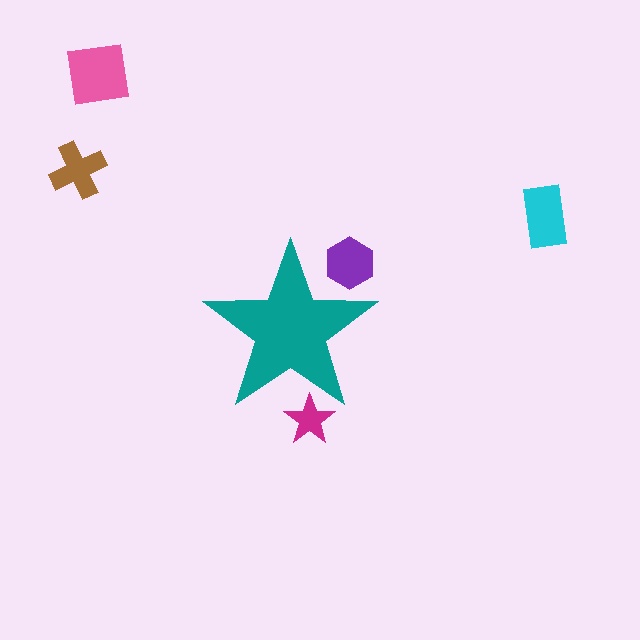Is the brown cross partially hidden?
No, the brown cross is fully visible.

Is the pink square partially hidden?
No, the pink square is fully visible.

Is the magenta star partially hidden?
Yes, the magenta star is partially hidden behind the teal star.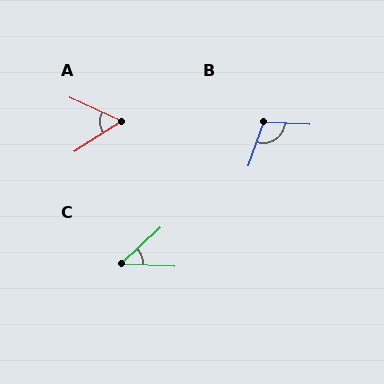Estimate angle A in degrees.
Approximately 57 degrees.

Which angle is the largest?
B, at approximately 105 degrees.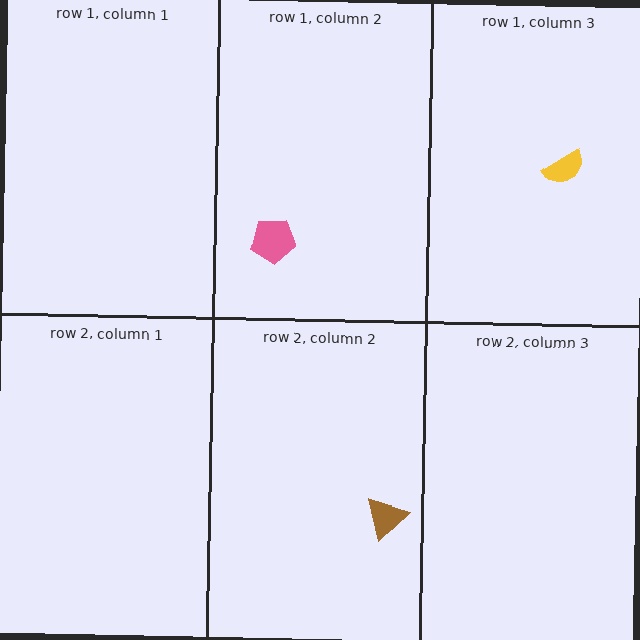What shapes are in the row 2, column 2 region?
The brown triangle.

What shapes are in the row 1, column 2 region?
The pink pentagon.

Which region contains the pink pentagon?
The row 1, column 2 region.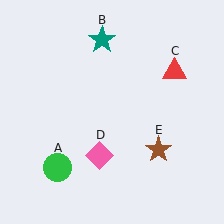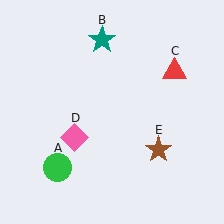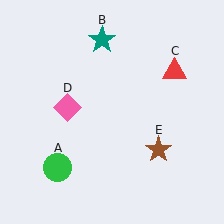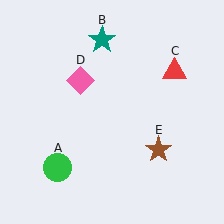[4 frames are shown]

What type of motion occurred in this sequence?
The pink diamond (object D) rotated clockwise around the center of the scene.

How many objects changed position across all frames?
1 object changed position: pink diamond (object D).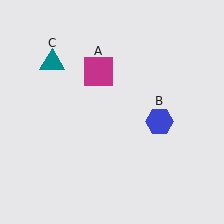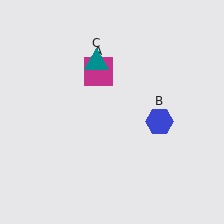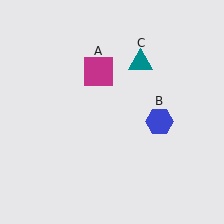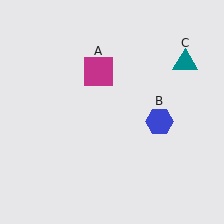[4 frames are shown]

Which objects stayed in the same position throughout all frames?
Magenta square (object A) and blue hexagon (object B) remained stationary.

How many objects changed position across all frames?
1 object changed position: teal triangle (object C).